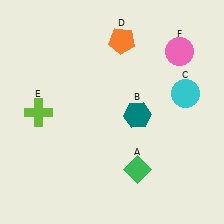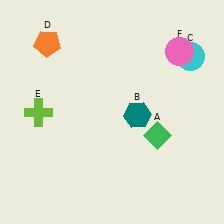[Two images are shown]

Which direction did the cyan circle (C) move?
The cyan circle (C) moved up.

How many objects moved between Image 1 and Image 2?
3 objects moved between the two images.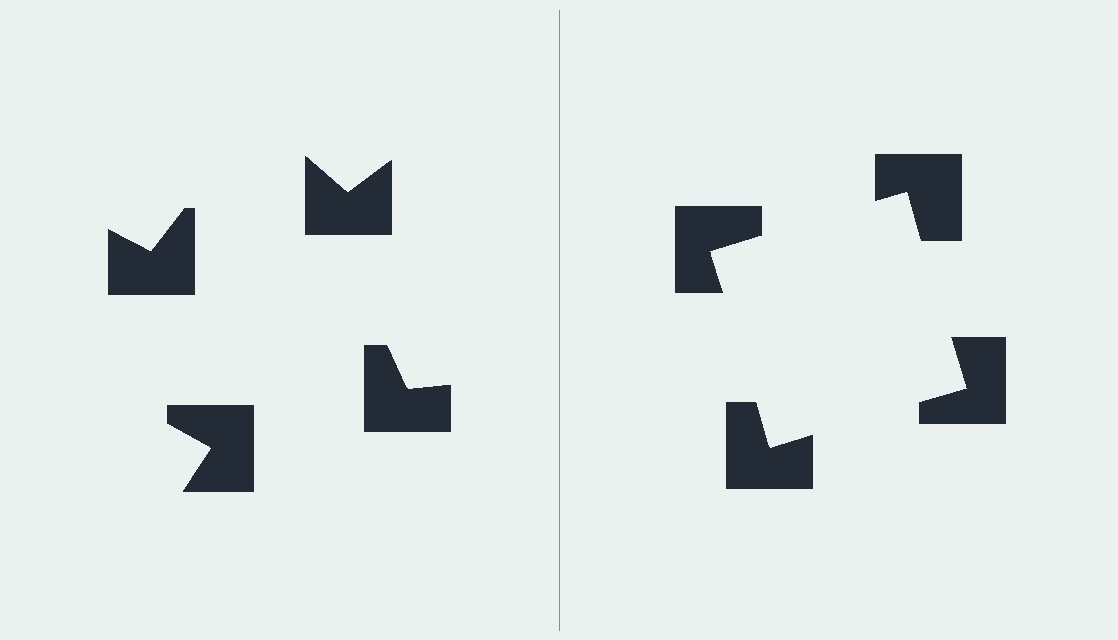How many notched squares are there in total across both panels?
8 — 4 on each side.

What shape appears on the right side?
An illusory square.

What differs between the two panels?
The notched squares are positioned identically on both sides; only the wedge orientations differ. On the right they align to a square; on the left they are misaligned.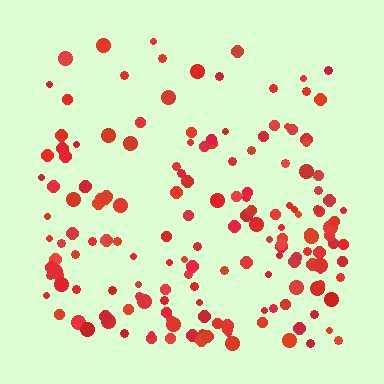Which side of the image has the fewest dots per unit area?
The top.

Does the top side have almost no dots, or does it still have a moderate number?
Still a moderate number, just noticeably fewer than the bottom.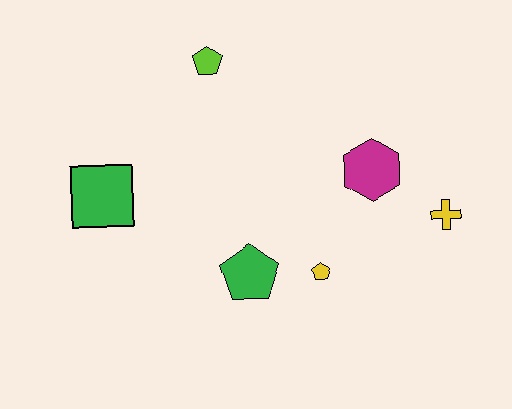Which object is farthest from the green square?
The yellow cross is farthest from the green square.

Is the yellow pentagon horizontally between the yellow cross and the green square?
Yes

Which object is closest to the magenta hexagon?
The yellow cross is closest to the magenta hexagon.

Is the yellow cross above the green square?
No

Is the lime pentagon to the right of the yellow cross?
No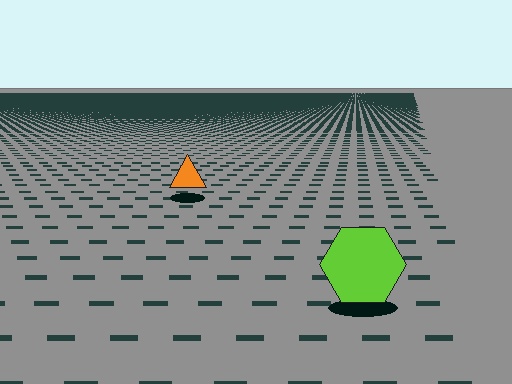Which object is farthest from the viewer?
The orange triangle is farthest from the viewer. It appears smaller and the ground texture around it is denser.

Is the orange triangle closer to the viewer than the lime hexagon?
No. The lime hexagon is closer — you can tell from the texture gradient: the ground texture is coarser near it.